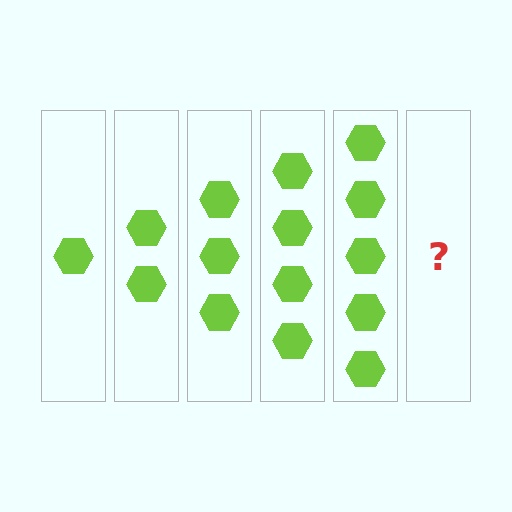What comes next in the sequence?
The next element should be 6 hexagons.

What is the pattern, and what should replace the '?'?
The pattern is that each step adds one more hexagon. The '?' should be 6 hexagons.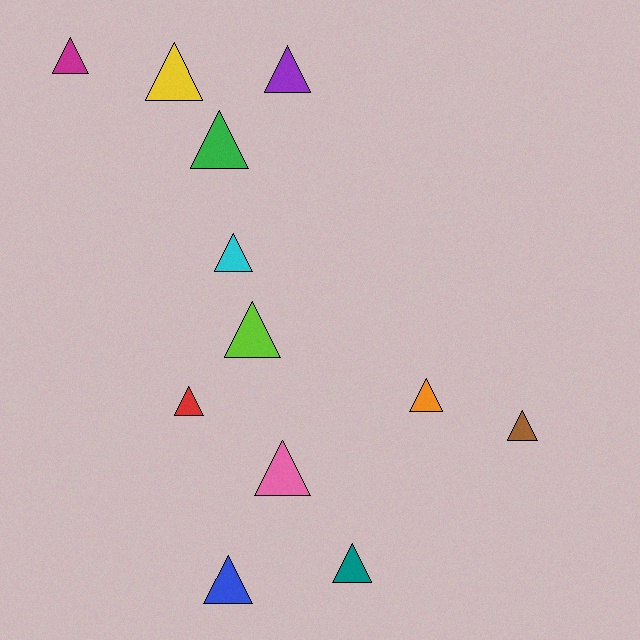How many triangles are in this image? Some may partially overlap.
There are 12 triangles.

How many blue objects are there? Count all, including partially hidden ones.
There is 1 blue object.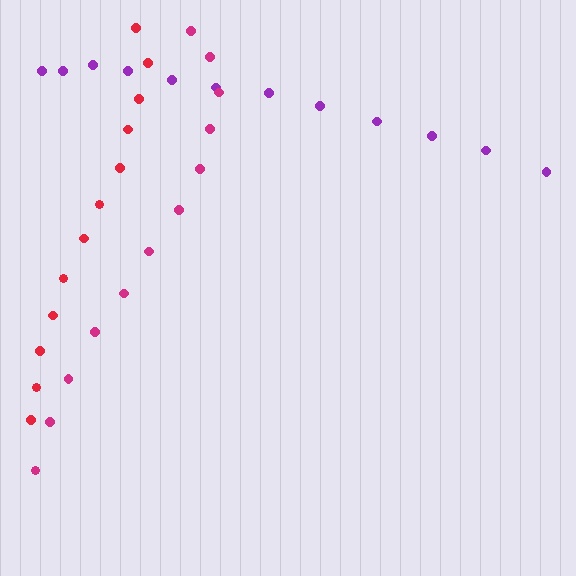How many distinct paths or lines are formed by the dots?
There are 3 distinct paths.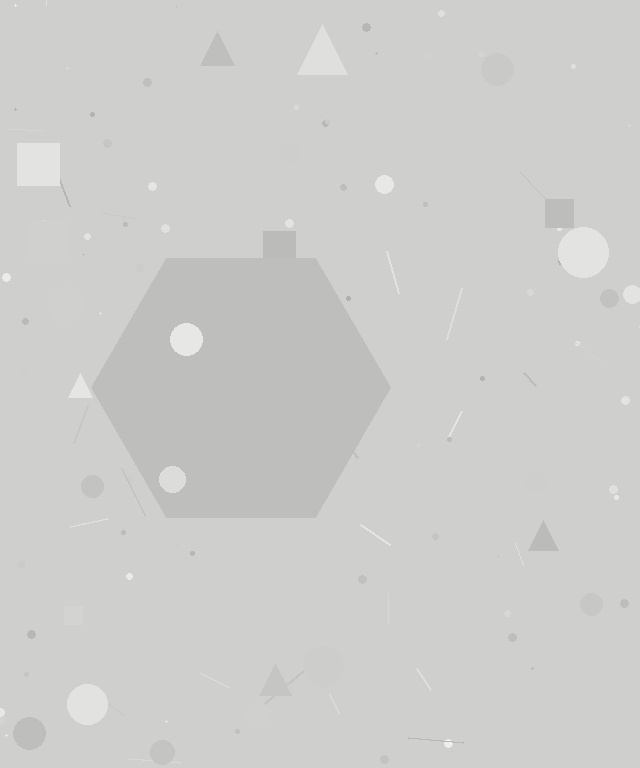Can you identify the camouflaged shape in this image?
The camouflaged shape is a hexagon.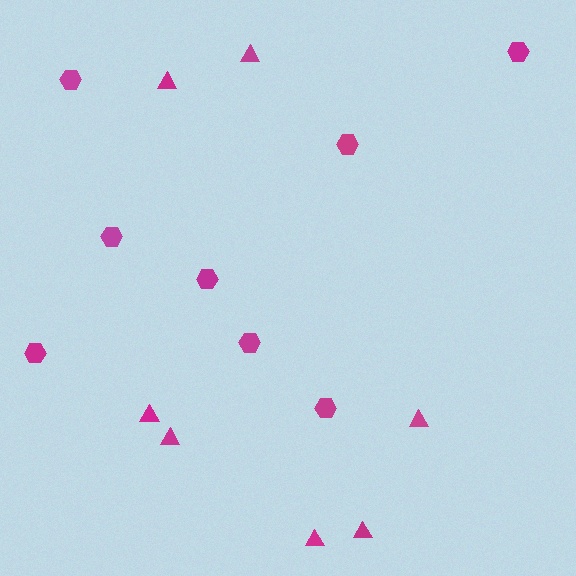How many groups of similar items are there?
There are 2 groups: one group of hexagons (8) and one group of triangles (7).